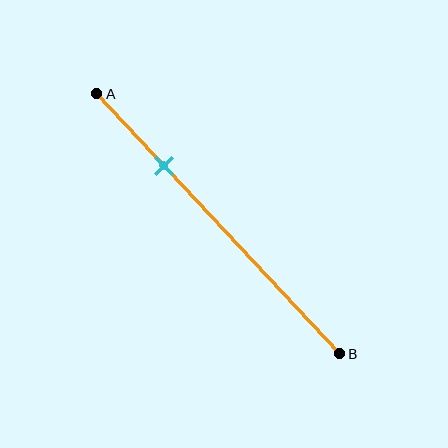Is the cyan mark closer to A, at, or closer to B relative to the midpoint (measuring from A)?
The cyan mark is closer to point A than the midpoint of segment AB.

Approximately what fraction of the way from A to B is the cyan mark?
The cyan mark is approximately 30% of the way from A to B.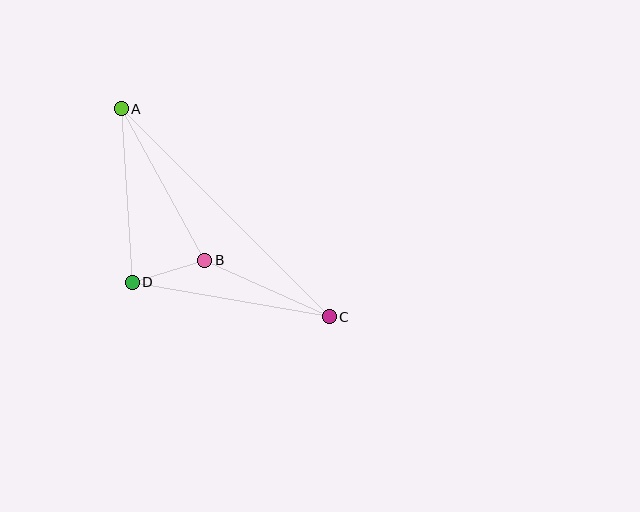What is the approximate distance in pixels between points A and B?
The distance between A and B is approximately 173 pixels.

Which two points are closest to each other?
Points B and D are closest to each other.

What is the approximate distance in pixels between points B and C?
The distance between B and C is approximately 137 pixels.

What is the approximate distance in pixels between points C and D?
The distance between C and D is approximately 200 pixels.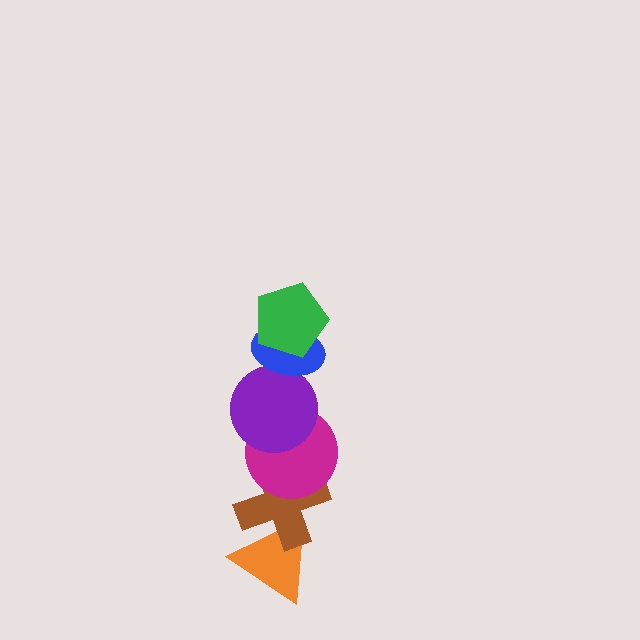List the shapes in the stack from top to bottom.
From top to bottom: the green pentagon, the blue ellipse, the purple circle, the magenta circle, the brown cross, the orange triangle.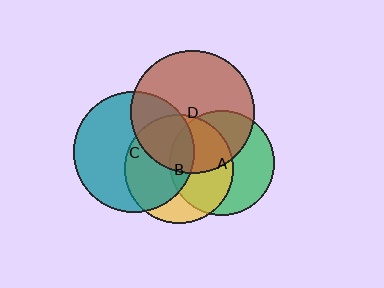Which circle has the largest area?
Circle D (brown).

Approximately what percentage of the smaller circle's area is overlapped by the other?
Approximately 45%.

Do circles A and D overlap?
Yes.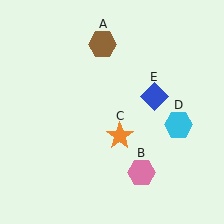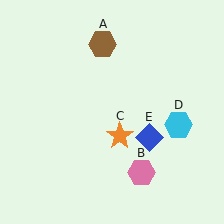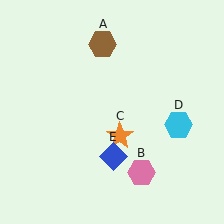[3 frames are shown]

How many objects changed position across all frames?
1 object changed position: blue diamond (object E).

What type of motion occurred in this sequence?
The blue diamond (object E) rotated clockwise around the center of the scene.